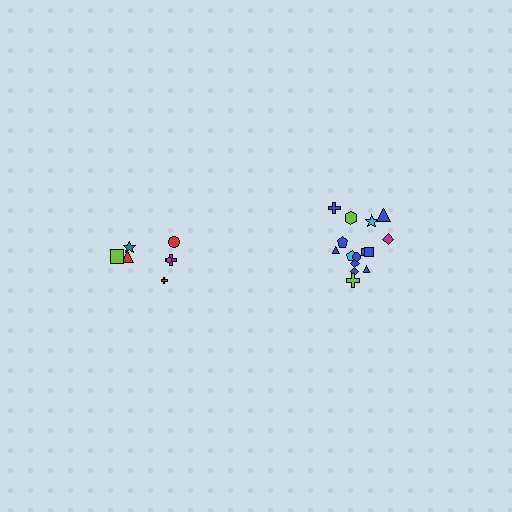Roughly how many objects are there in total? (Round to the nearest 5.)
Roughly 20 objects in total.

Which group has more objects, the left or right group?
The right group.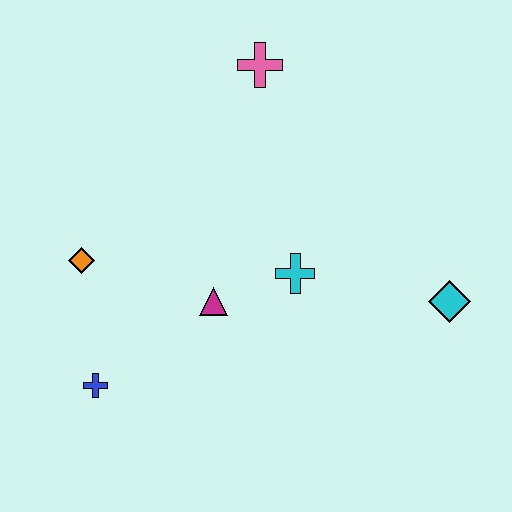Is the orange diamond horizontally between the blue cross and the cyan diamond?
No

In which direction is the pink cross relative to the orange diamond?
The pink cross is above the orange diamond.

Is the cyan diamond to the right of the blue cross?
Yes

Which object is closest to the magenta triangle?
The cyan cross is closest to the magenta triangle.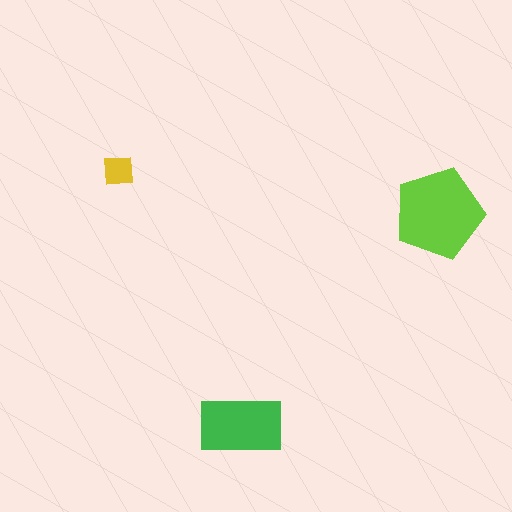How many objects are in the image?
There are 3 objects in the image.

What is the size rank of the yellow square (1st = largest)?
3rd.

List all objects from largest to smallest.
The lime pentagon, the green rectangle, the yellow square.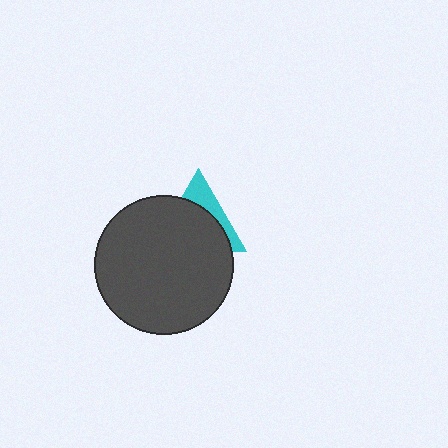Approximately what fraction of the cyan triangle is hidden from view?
Roughly 68% of the cyan triangle is hidden behind the dark gray circle.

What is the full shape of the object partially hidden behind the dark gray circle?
The partially hidden object is a cyan triangle.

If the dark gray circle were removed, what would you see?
You would see the complete cyan triangle.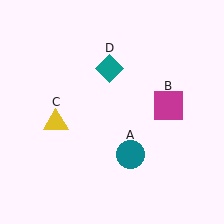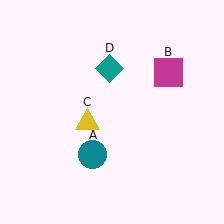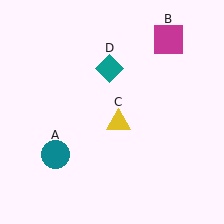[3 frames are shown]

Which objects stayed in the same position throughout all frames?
Teal diamond (object D) remained stationary.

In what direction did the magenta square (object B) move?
The magenta square (object B) moved up.